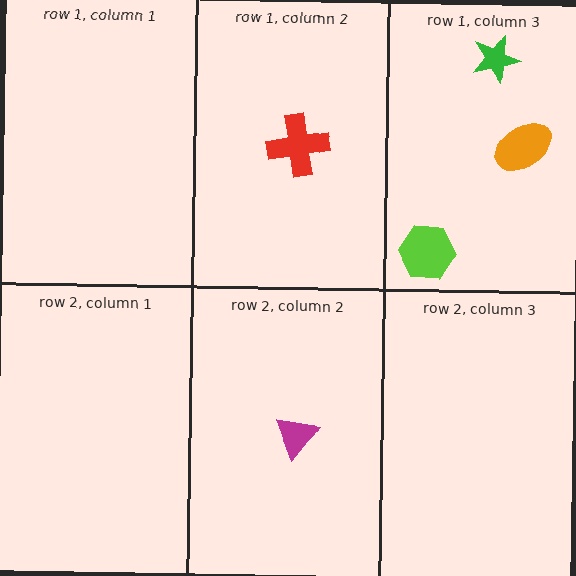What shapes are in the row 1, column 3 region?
The green star, the lime hexagon, the orange ellipse.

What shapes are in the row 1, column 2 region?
The red cross.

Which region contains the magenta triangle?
The row 2, column 2 region.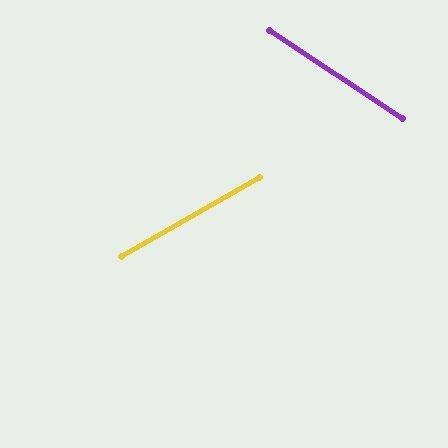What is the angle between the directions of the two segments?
Approximately 63 degrees.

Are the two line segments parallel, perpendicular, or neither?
Neither parallel nor perpendicular — they differ by about 63°.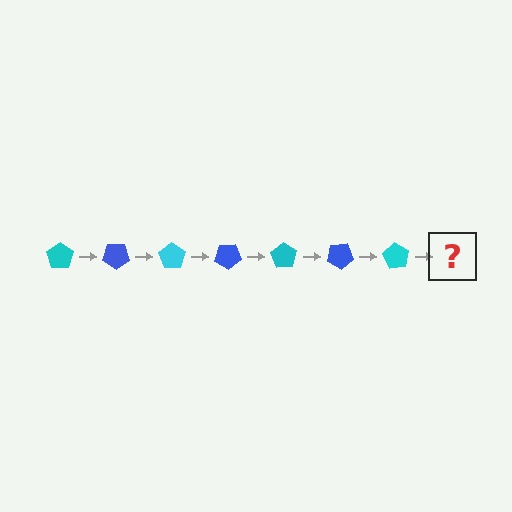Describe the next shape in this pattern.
It should be a blue pentagon, rotated 245 degrees from the start.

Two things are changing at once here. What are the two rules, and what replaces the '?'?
The two rules are that it rotates 35 degrees each step and the color cycles through cyan and blue. The '?' should be a blue pentagon, rotated 245 degrees from the start.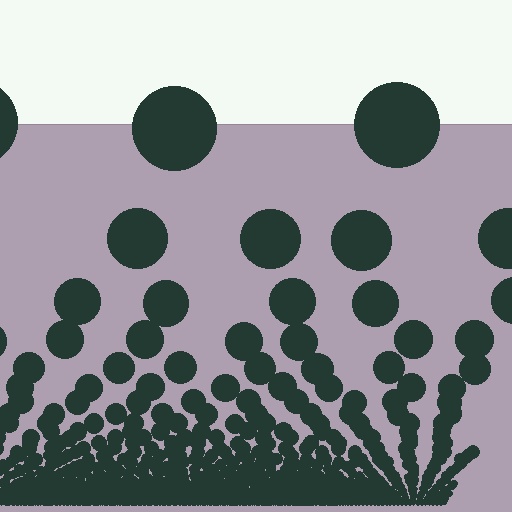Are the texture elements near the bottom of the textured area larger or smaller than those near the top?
Smaller. The gradient is inverted — elements near the bottom are smaller and denser.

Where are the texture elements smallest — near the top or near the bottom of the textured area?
Near the bottom.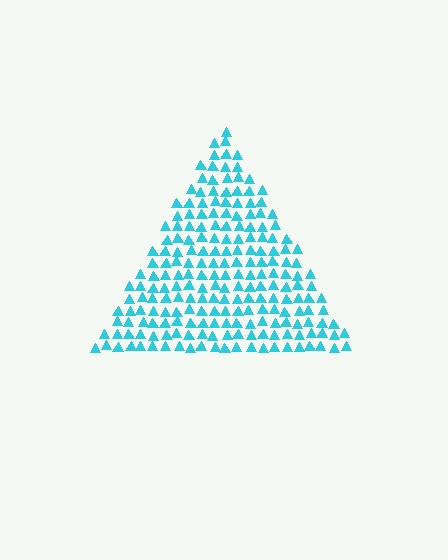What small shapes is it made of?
It is made of small triangles.